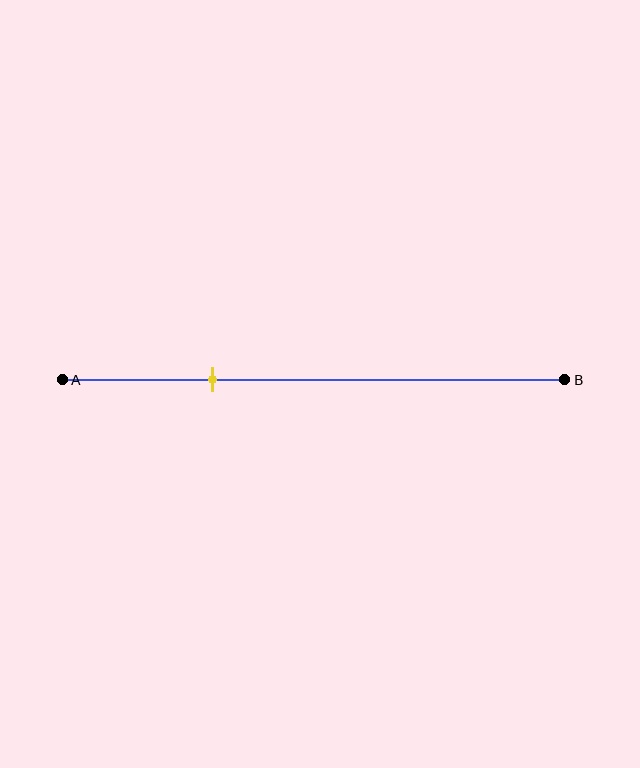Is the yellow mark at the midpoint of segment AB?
No, the mark is at about 30% from A, not at the 50% midpoint.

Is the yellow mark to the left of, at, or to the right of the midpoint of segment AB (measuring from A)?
The yellow mark is to the left of the midpoint of segment AB.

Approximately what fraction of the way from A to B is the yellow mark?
The yellow mark is approximately 30% of the way from A to B.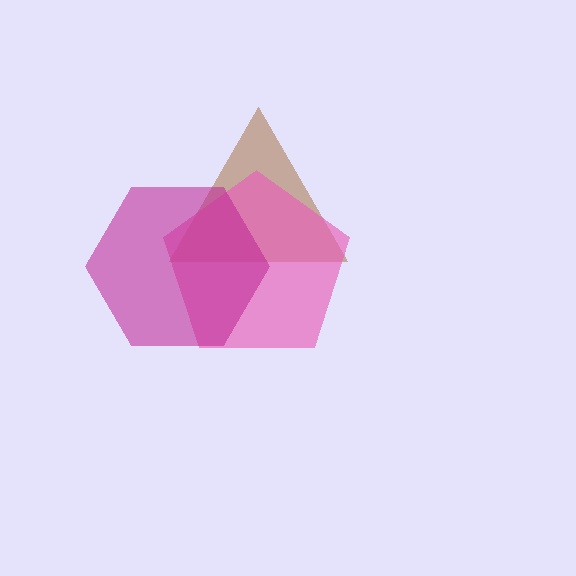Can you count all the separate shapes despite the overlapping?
Yes, there are 3 separate shapes.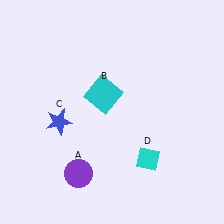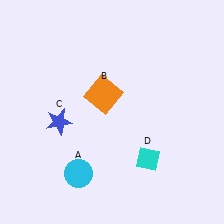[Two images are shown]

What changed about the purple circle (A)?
In Image 1, A is purple. In Image 2, it changed to cyan.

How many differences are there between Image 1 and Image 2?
There are 2 differences between the two images.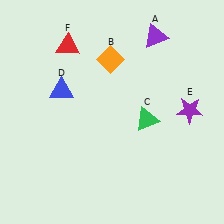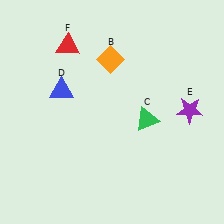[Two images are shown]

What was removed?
The purple triangle (A) was removed in Image 2.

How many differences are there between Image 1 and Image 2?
There is 1 difference between the two images.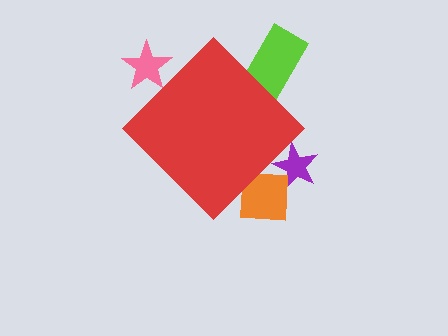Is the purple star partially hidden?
Yes, the purple star is partially hidden behind the red diamond.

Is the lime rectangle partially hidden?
Yes, the lime rectangle is partially hidden behind the red diamond.